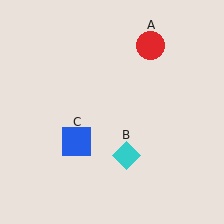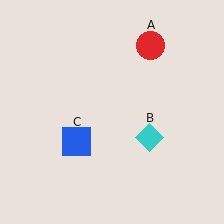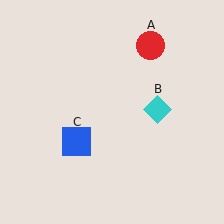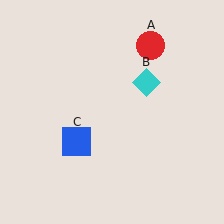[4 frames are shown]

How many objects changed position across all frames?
1 object changed position: cyan diamond (object B).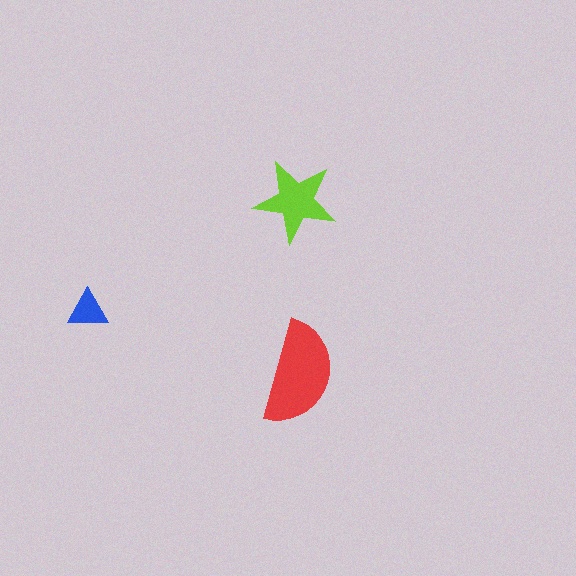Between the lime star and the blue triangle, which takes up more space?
The lime star.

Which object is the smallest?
The blue triangle.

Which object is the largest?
The red semicircle.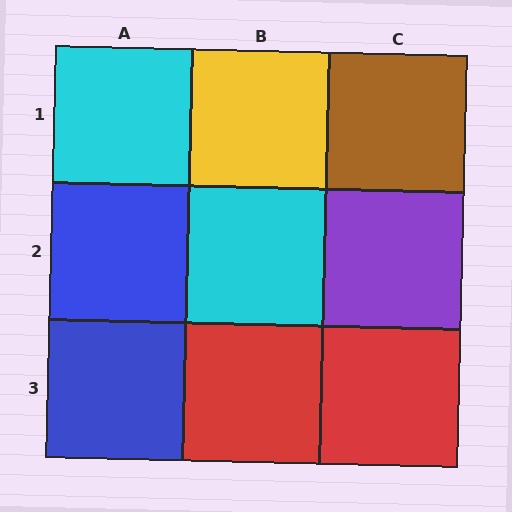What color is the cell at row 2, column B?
Cyan.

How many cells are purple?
1 cell is purple.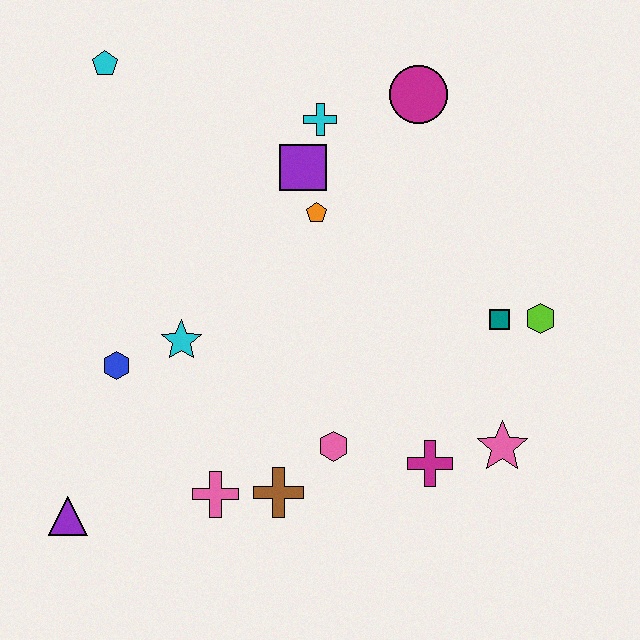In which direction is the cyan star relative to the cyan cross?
The cyan star is below the cyan cross.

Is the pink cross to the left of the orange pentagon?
Yes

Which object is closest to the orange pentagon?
The purple square is closest to the orange pentagon.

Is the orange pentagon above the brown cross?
Yes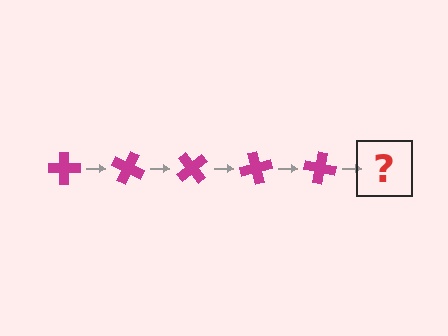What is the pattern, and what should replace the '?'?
The pattern is that the cross rotates 25 degrees each step. The '?' should be a magenta cross rotated 125 degrees.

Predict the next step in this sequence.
The next step is a magenta cross rotated 125 degrees.